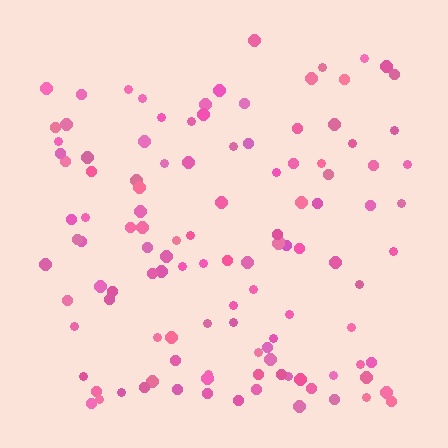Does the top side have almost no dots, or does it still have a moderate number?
Still a moderate number, just noticeably fewer than the bottom.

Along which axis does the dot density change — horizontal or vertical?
Vertical.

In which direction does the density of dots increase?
From top to bottom, with the bottom side densest.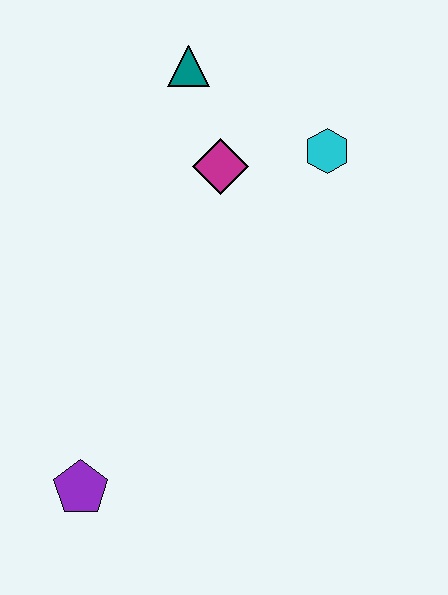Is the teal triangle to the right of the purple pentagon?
Yes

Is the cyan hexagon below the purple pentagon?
No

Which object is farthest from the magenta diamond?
The purple pentagon is farthest from the magenta diamond.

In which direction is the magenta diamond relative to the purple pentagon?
The magenta diamond is above the purple pentagon.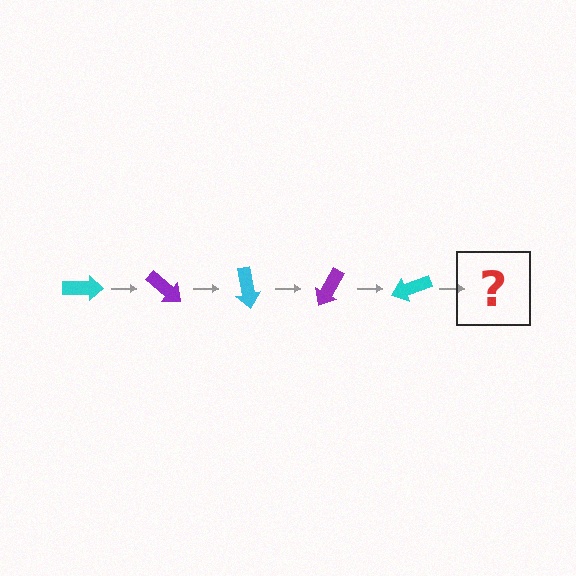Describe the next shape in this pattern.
It should be a purple arrow, rotated 200 degrees from the start.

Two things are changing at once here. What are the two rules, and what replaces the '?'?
The two rules are that it rotates 40 degrees each step and the color cycles through cyan and purple. The '?' should be a purple arrow, rotated 200 degrees from the start.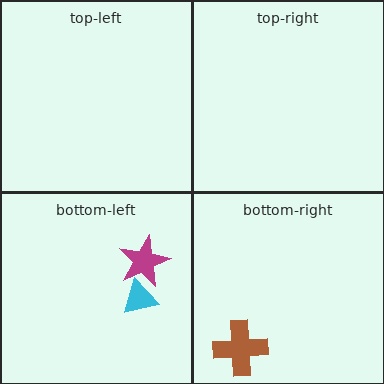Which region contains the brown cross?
The bottom-right region.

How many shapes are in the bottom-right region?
1.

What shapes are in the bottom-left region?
The magenta star, the cyan triangle.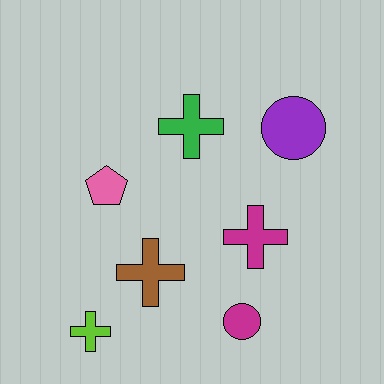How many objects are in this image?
There are 7 objects.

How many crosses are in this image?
There are 4 crosses.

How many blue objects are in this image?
There are no blue objects.